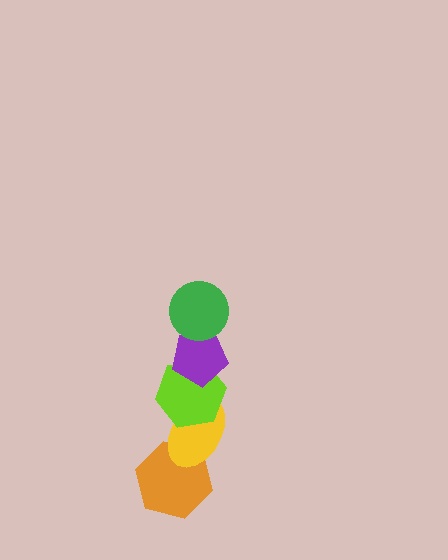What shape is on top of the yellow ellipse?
The lime hexagon is on top of the yellow ellipse.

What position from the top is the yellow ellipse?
The yellow ellipse is 4th from the top.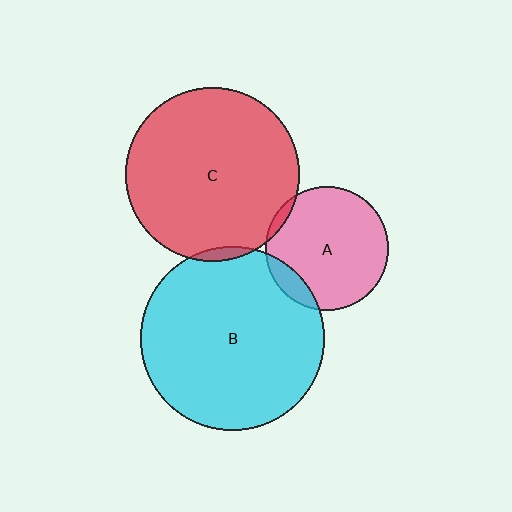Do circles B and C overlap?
Yes.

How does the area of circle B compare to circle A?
Approximately 2.2 times.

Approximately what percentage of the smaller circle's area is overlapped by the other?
Approximately 5%.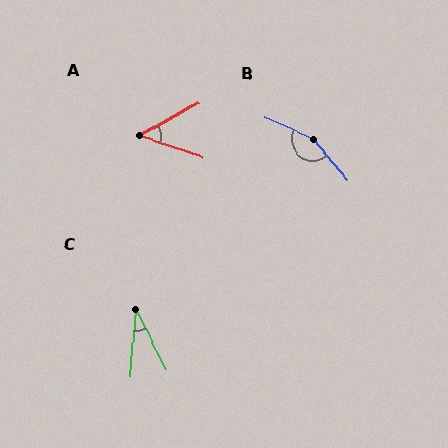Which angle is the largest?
B, at approximately 155 degrees.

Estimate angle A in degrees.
Approximately 48 degrees.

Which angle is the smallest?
C, at approximately 31 degrees.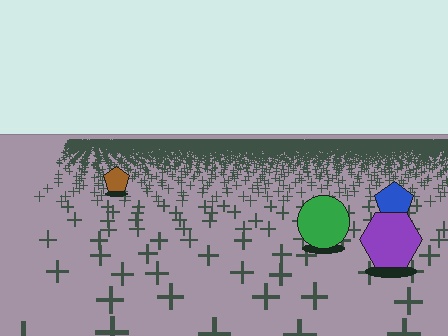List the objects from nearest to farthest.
From nearest to farthest: the purple hexagon, the green circle, the blue pentagon, the brown pentagon.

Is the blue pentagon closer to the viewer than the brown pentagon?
Yes. The blue pentagon is closer — you can tell from the texture gradient: the ground texture is coarser near it.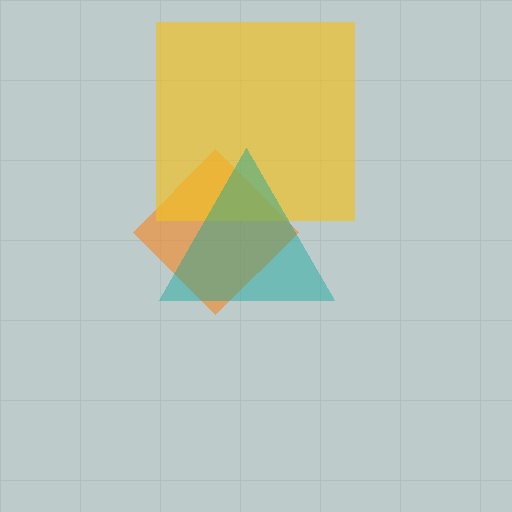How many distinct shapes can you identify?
There are 3 distinct shapes: an orange diamond, a yellow square, a teal triangle.